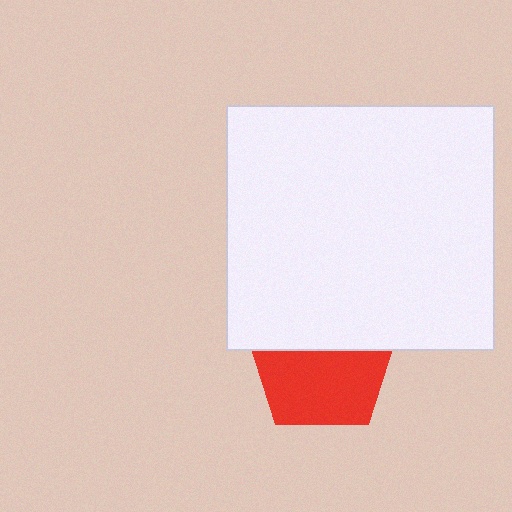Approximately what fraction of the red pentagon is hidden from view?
Roughly 42% of the red pentagon is hidden behind the white rectangle.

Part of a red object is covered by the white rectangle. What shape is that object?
It is a pentagon.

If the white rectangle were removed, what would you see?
You would see the complete red pentagon.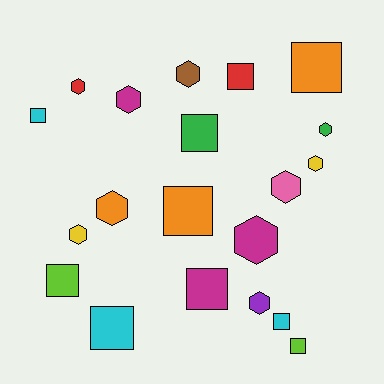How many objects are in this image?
There are 20 objects.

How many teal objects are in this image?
There are no teal objects.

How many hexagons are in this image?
There are 10 hexagons.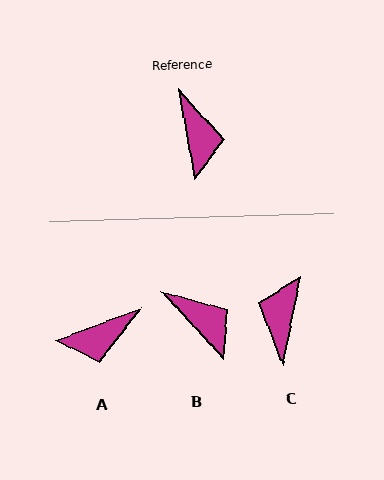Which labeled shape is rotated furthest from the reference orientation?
C, about 158 degrees away.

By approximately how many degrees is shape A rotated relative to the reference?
Approximately 80 degrees clockwise.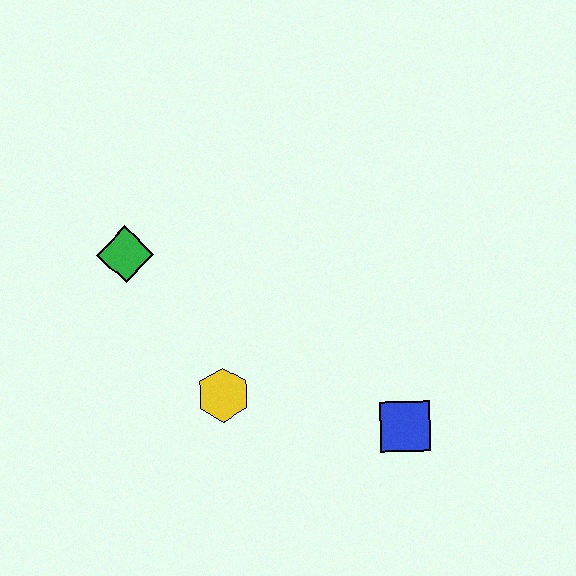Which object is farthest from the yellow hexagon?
The blue square is farthest from the yellow hexagon.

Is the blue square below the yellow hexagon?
Yes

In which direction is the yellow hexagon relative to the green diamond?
The yellow hexagon is below the green diamond.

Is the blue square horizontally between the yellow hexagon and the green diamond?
No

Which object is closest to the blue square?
The yellow hexagon is closest to the blue square.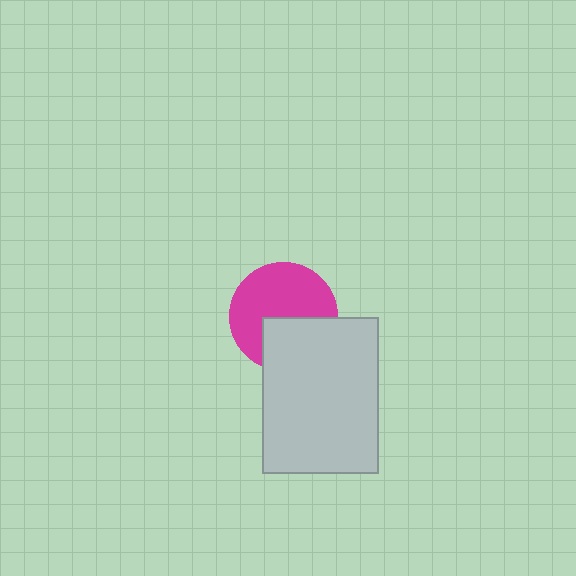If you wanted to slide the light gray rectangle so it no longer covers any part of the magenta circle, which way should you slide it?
Slide it down — that is the most direct way to separate the two shapes.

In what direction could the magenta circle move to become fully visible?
The magenta circle could move up. That would shift it out from behind the light gray rectangle entirely.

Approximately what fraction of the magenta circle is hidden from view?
Roughly 37% of the magenta circle is hidden behind the light gray rectangle.